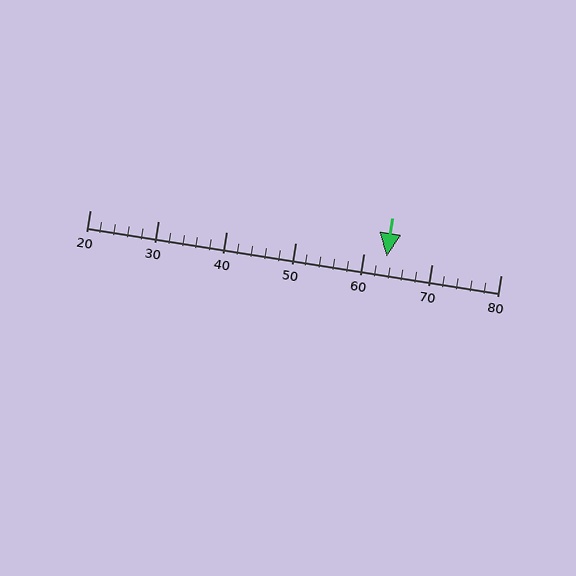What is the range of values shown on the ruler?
The ruler shows values from 20 to 80.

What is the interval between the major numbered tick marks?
The major tick marks are spaced 10 units apart.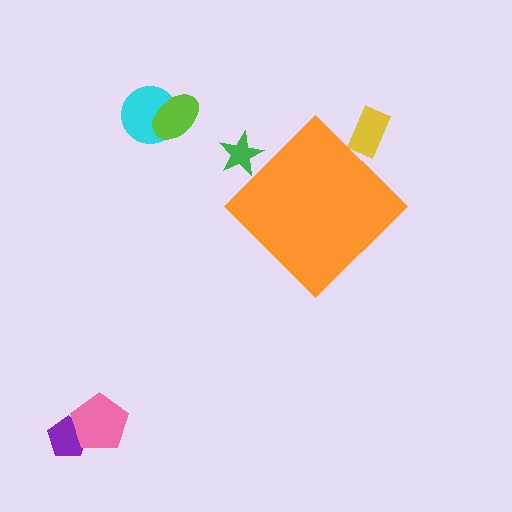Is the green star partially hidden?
Yes, the green star is partially hidden behind the orange diamond.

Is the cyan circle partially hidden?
No, the cyan circle is fully visible.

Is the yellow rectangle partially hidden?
Yes, the yellow rectangle is partially hidden behind the orange diamond.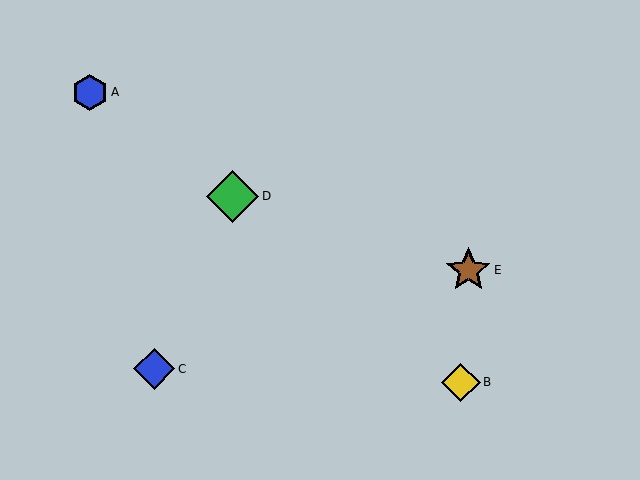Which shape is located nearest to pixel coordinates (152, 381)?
The blue diamond (labeled C) at (154, 369) is nearest to that location.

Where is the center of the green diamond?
The center of the green diamond is at (233, 196).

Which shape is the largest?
The green diamond (labeled D) is the largest.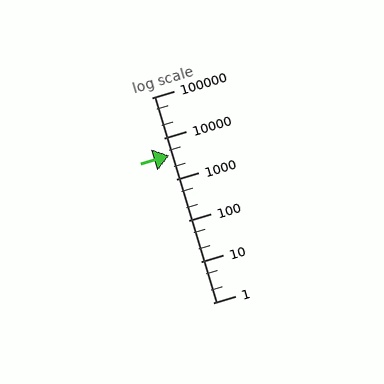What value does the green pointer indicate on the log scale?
The pointer indicates approximately 3900.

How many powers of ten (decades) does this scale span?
The scale spans 5 decades, from 1 to 100000.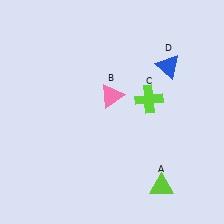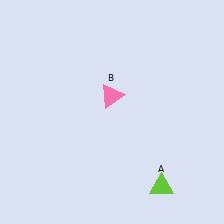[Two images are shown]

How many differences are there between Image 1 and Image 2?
There are 2 differences between the two images.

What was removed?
The blue triangle (D), the lime cross (C) were removed in Image 2.